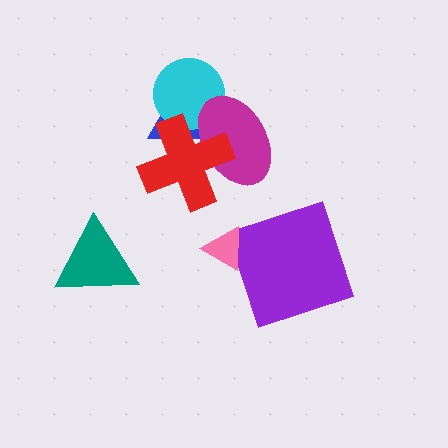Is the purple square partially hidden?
Yes, it is partially covered by another shape.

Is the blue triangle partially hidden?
Yes, it is partially covered by another shape.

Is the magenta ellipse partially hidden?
Yes, it is partially covered by another shape.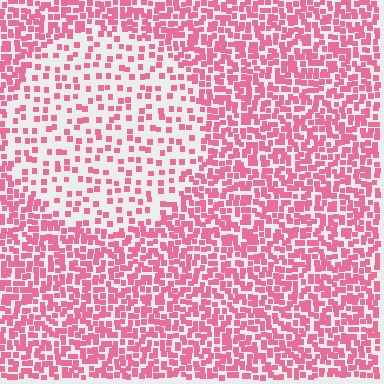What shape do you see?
I see a circle.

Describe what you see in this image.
The image contains small pink elements arranged at two different densities. A circle-shaped region is visible where the elements are less densely packed than the surrounding area.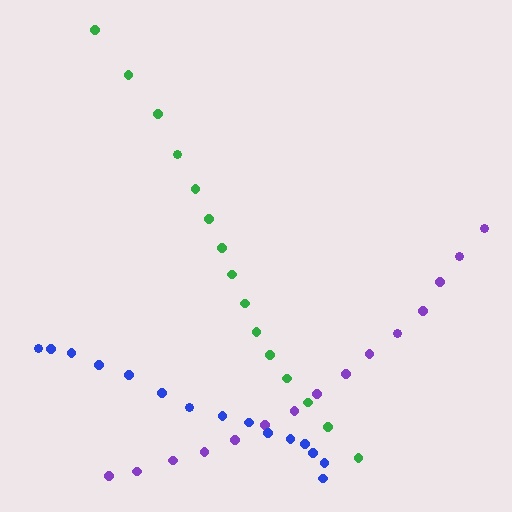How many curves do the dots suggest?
There are 3 distinct paths.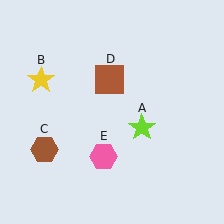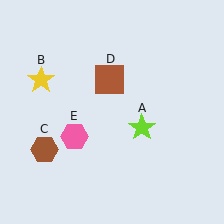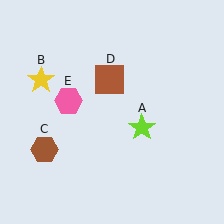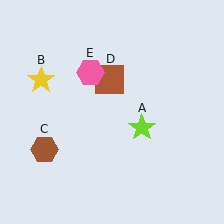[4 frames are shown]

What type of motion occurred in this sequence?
The pink hexagon (object E) rotated clockwise around the center of the scene.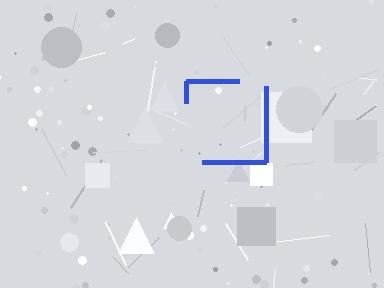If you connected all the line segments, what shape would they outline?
They would outline a square.